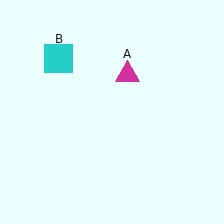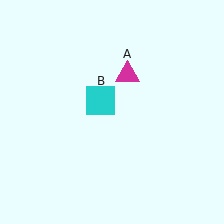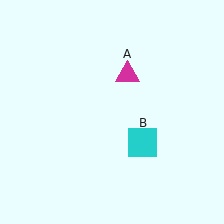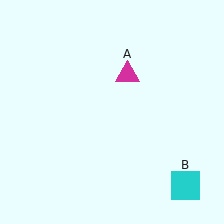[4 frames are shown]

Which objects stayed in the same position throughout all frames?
Magenta triangle (object A) remained stationary.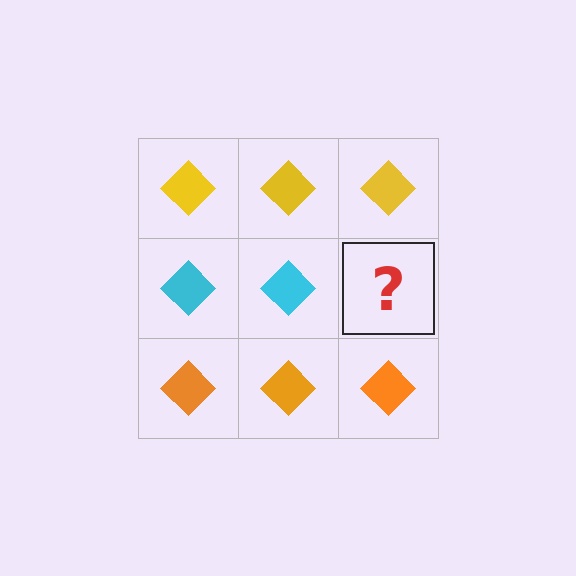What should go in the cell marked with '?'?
The missing cell should contain a cyan diamond.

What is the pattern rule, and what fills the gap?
The rule is that each row has a consistent color. The gap should be filled with a cyan diamond.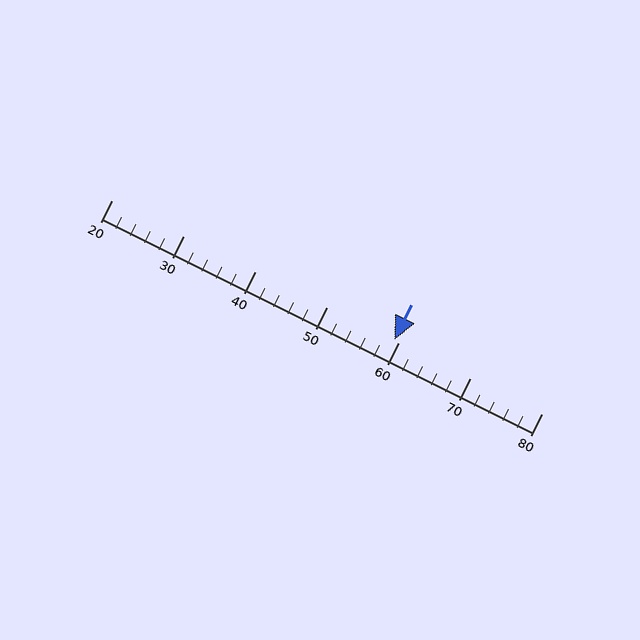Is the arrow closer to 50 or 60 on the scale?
The arrow is closer to 60.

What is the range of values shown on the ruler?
The ruler shows values from 20 to 80.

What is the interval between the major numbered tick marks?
The major tick marks are spaced 10 units apart.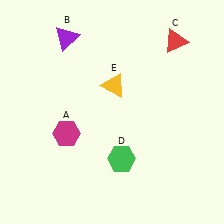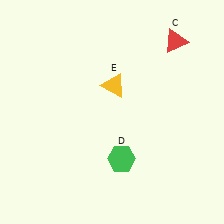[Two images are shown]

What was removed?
The purple triangle (B), the magenta hexagon (A) were removed in Image 2.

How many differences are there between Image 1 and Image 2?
There are 2 differences between the two images.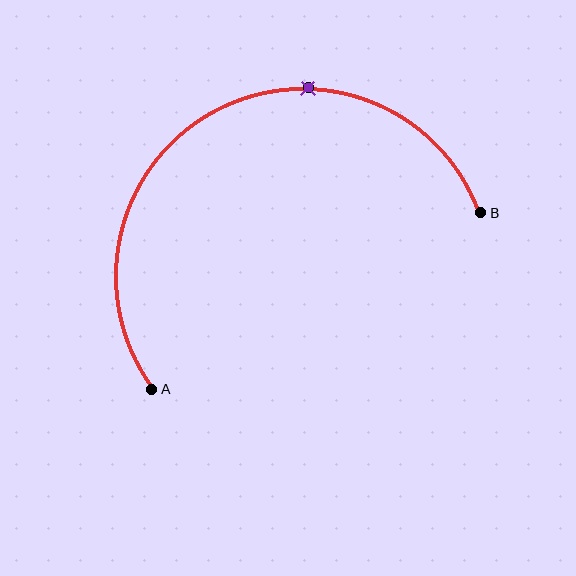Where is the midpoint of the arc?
The arc midpoint is the point on the curve farthest from the straight line joining A and B. It sits above that line.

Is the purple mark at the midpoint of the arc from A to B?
No. The purple mark lies on the arc but is closer to endpoint B. The arc midpoint would be at the point on the curve equidistant along the arc from both A and B.